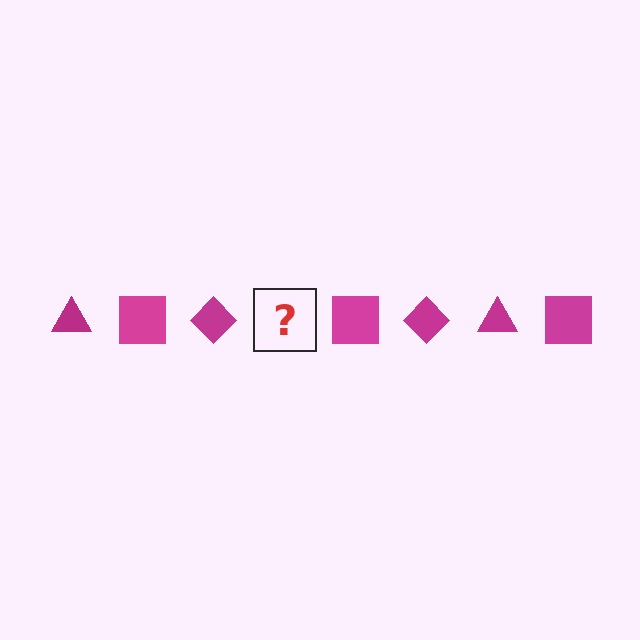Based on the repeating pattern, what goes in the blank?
The blank should be a magenta triangle.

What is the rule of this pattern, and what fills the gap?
The rule is that the pattern cycles through triangle, square, diamond shapes in magenta. The gap should be filled with a magenta triangle.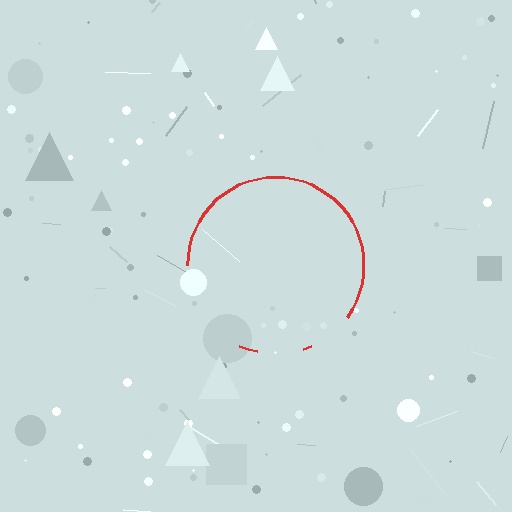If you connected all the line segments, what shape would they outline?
They would outline a circle.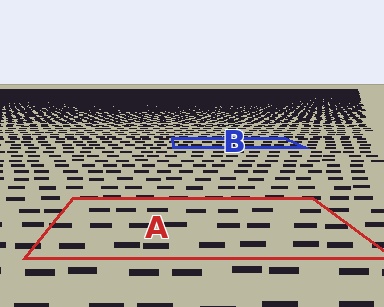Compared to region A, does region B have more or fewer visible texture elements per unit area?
Region B has more texture elements per unit area — they are packed more densely because it is farther away.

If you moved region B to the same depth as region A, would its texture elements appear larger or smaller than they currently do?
They would appear larger. At a closer depth, the same texture elements are projected at a bigger on-screen size.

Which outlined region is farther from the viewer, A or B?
Region B is farther from the viewer — the texture elements inside it appear smaller and more densely packed.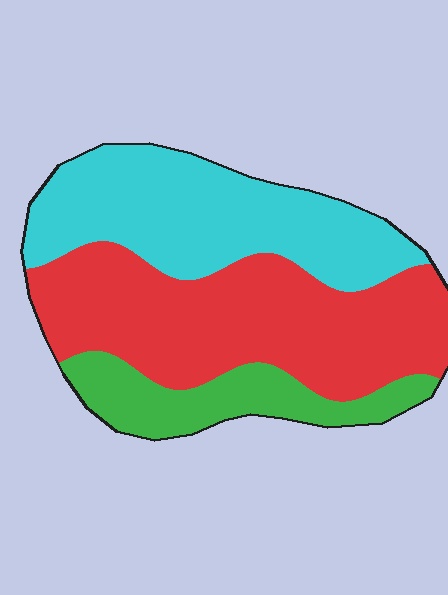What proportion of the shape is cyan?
Cyan covers about 35% of the shape.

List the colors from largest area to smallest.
From largest to smallest: red, cyan, green.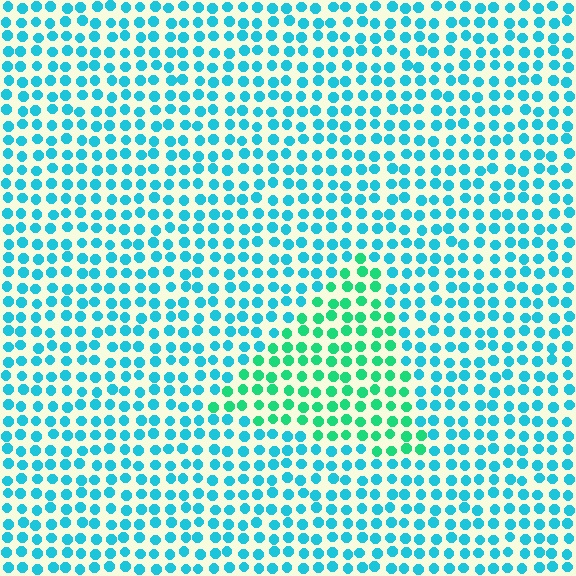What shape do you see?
I see a triangle.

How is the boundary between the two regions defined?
The boundary is defined purely by a slight shift in hue (about 37 degrees). Spacing, size, and orientation are identical on both sides.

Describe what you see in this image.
The image is filled with small cyan elements in a uniform arrangement. A triangle-shaped region is visible where the elements are tinted to a slightly different hue, forming a subtle color boundary.